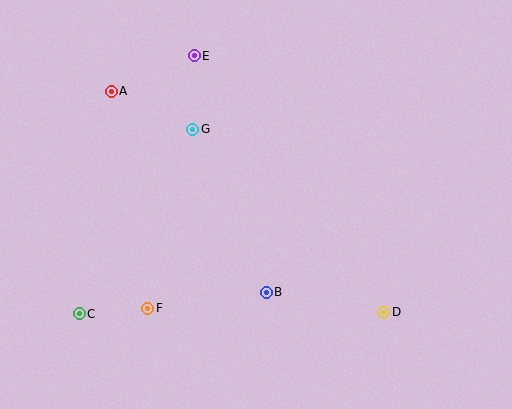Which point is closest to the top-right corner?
Point E is closest to the top-right corner.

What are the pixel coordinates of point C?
Point C is at (79, 314).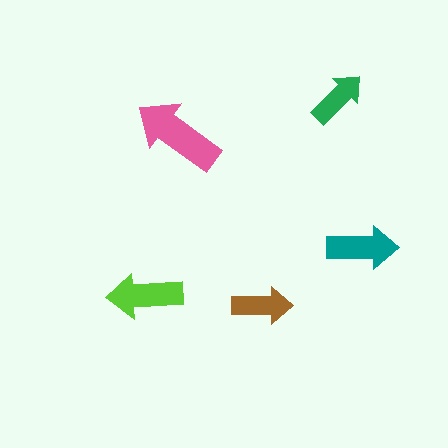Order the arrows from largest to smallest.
the pink one, the lime one, the teal one, the brown one, the green one.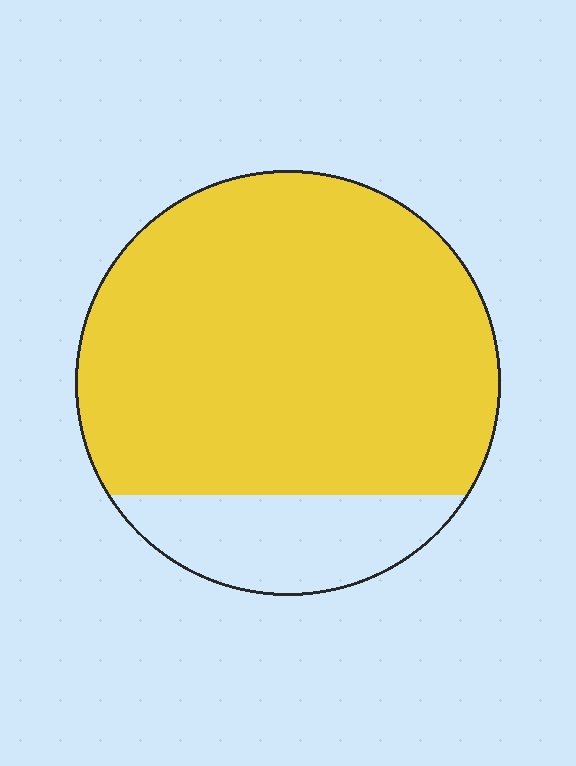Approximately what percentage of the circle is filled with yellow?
Approximately 80%.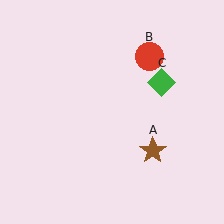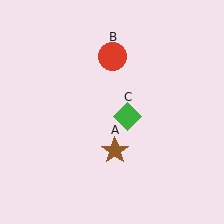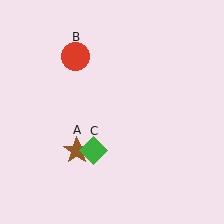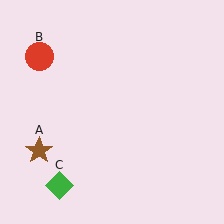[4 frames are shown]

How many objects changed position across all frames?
3 objects changed position: brown star (object A), red circle (object B), green diamond (object C).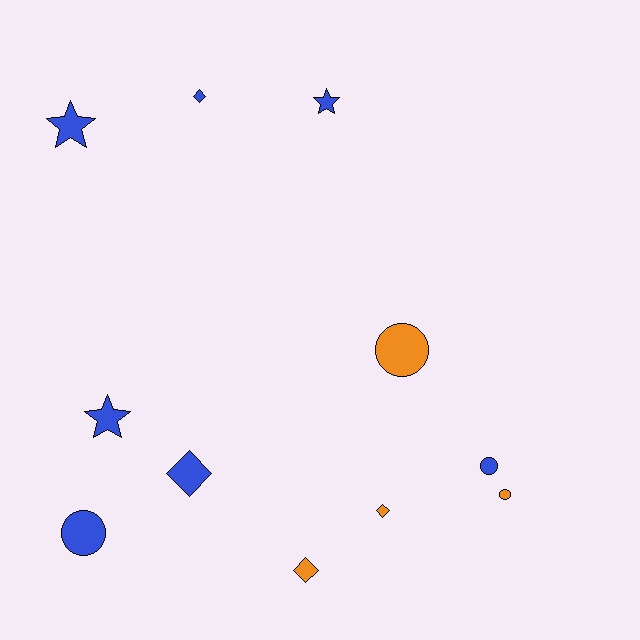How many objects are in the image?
There are 11 objects.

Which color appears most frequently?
Blue, with 7 objects.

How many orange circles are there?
There are 2 orange circles.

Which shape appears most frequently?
Circle, with 4 objects.